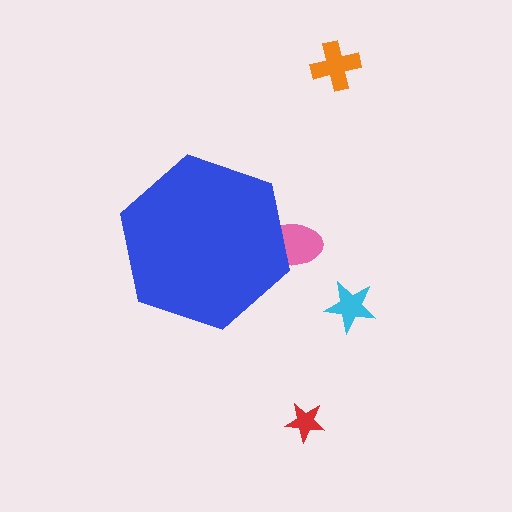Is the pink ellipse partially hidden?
Yes, the pink ellipse is partially hidden behind the blue hexagon.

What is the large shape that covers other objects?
A blue hexagon.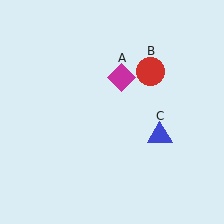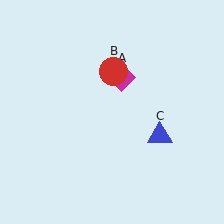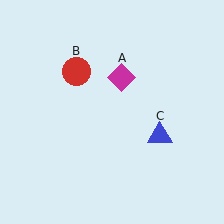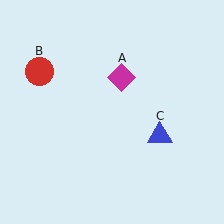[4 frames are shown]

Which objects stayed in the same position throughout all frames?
Magenta diamond (object A) and blue triangle (object C) remained stationary.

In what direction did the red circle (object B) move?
The red circle (object B) moved left.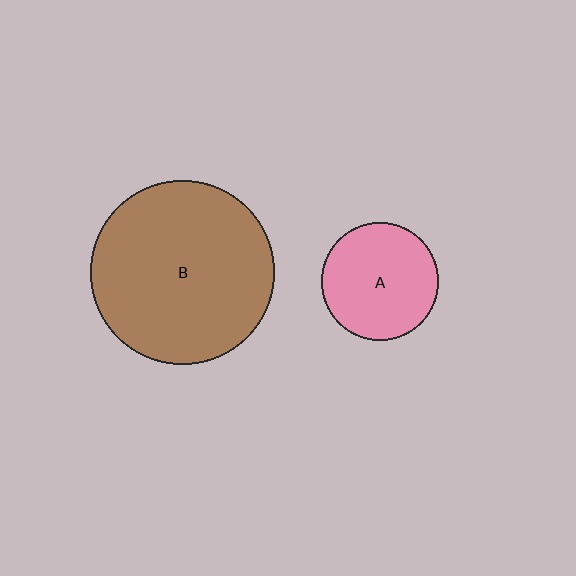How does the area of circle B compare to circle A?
Approximately 2.4 times.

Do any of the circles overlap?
No, none of the circles overlap.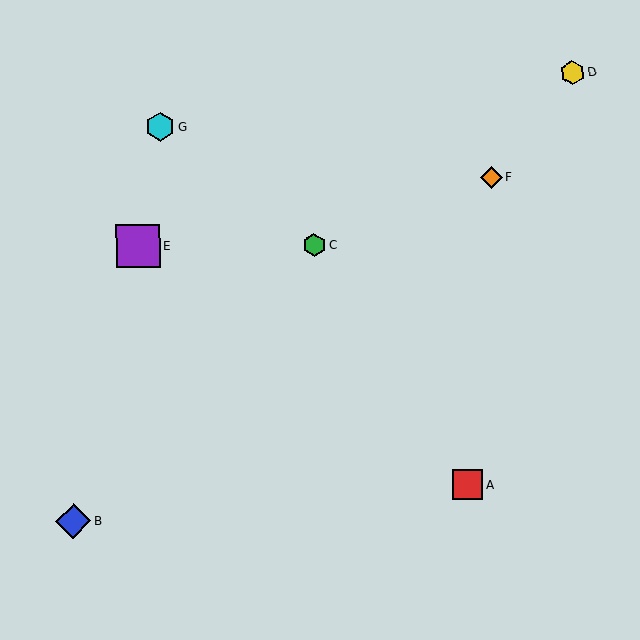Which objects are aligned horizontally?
Objects C, E are aligned horizontally.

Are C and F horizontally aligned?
No, C is at y≈245 and F is at y≈177.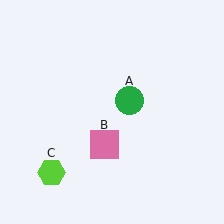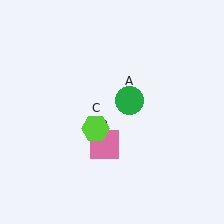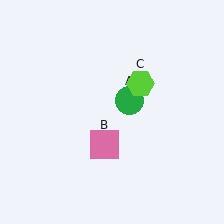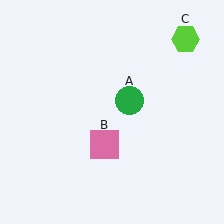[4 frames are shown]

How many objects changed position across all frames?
1 object changed position: lime hexagon (object C).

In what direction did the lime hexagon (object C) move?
The lime hexagon (object C) moved up and to the right.